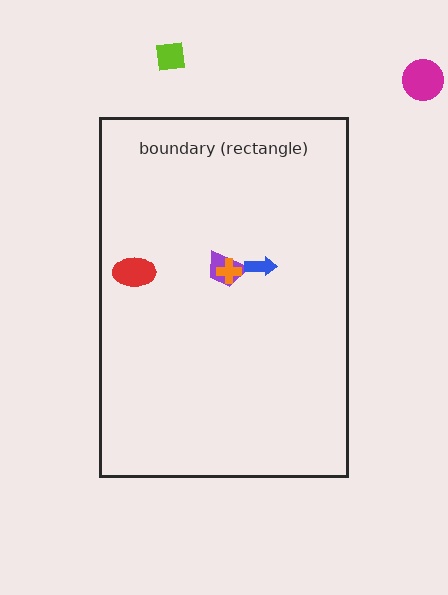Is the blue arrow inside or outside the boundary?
Inside.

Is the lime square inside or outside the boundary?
Outside.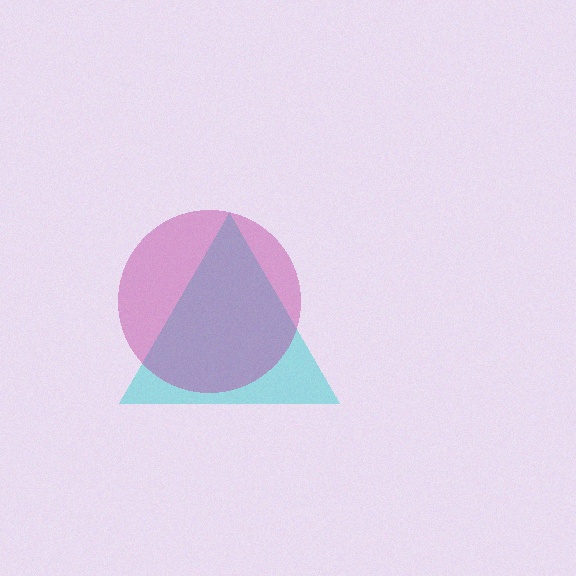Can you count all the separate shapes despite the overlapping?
Yes, there are 2 separate shapes.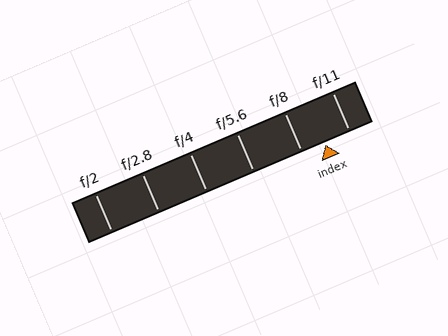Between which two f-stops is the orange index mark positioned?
The index mark is between f/8 and f/11.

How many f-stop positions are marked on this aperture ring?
There are 6 f-stop positions marked.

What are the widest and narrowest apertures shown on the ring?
The widest aperture shown is f/2 and the narrowest is f/11.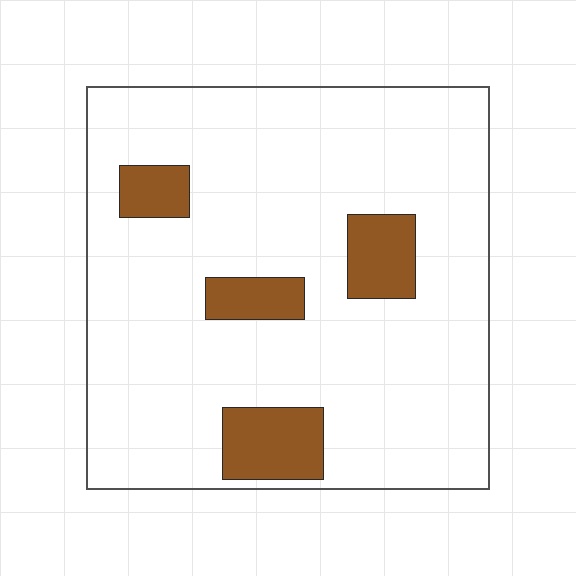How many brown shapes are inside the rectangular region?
4.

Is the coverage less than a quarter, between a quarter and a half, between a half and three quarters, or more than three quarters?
Less than a quarter.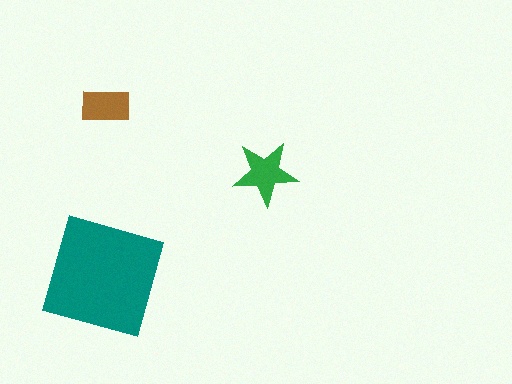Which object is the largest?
The teal square.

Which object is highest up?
The brown rectangle is topmost.